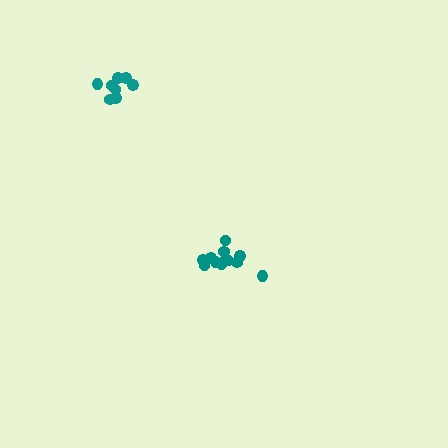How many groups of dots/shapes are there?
There are 2 groups.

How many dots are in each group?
Group 1: 8 dots, Group 2: 12 dots (20 total).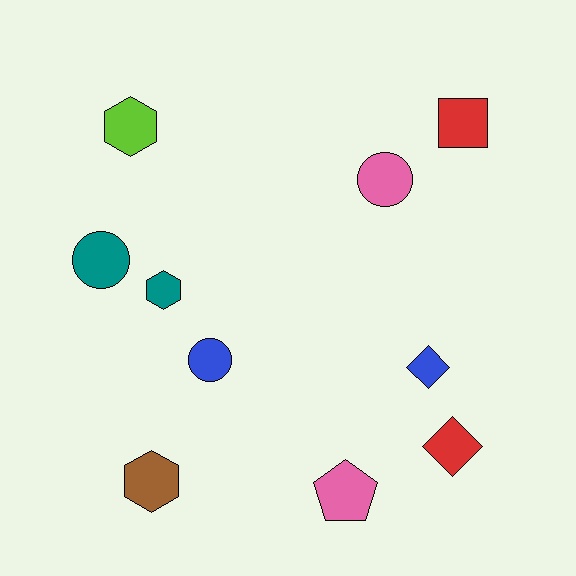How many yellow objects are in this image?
There are no yellow objects.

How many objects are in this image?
There are 10 objects.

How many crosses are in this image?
There are no crosses.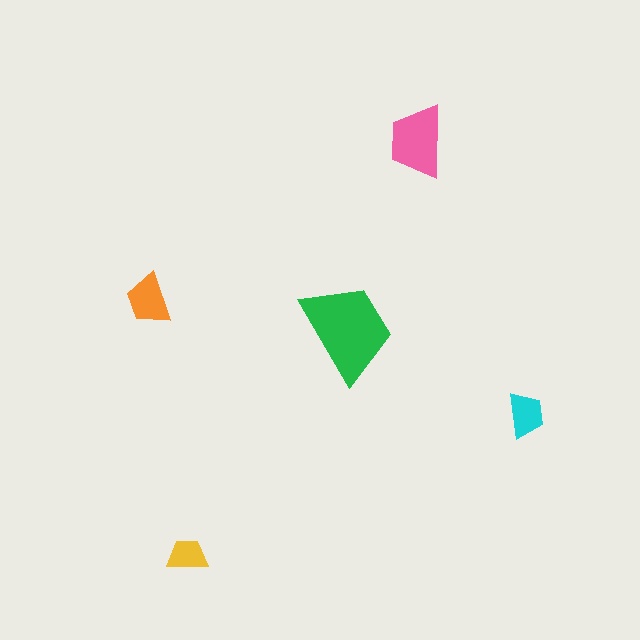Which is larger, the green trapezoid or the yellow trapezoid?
The green one.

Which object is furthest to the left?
The orange trapezoid is leftmost.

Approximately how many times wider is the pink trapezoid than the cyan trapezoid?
About 1.5 times wider.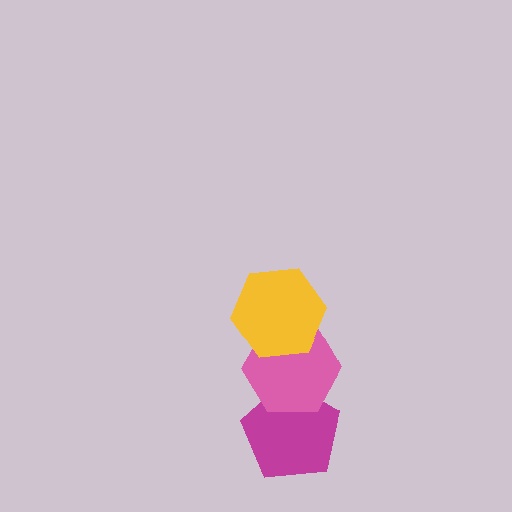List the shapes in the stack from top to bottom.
From top to bottom: the yellow hexagon, the pink hexagon, the magenta pentagon.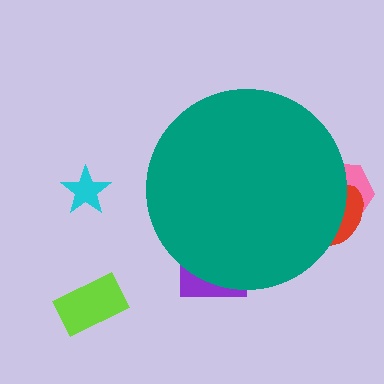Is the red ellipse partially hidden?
Yes, the red ellipse is partially hidden behind the teal circle.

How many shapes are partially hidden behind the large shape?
3 shapes are partially hidden.